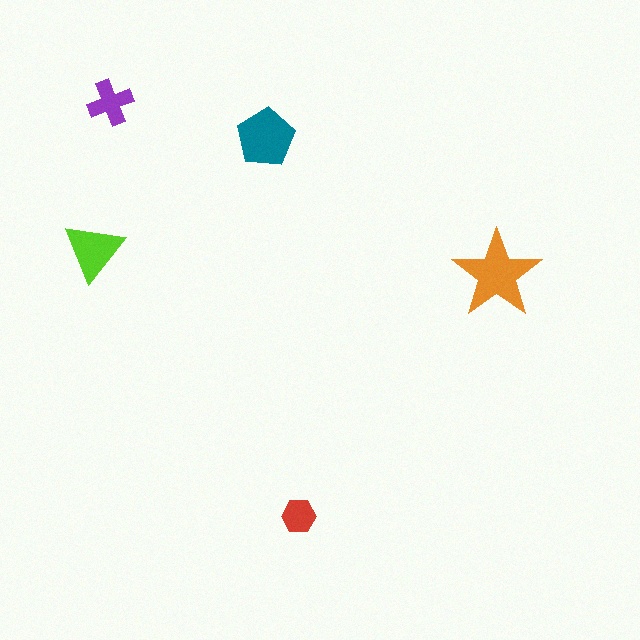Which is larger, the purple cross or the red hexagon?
The purple cross.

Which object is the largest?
The orange star.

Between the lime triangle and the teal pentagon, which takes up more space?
The teal pentagon.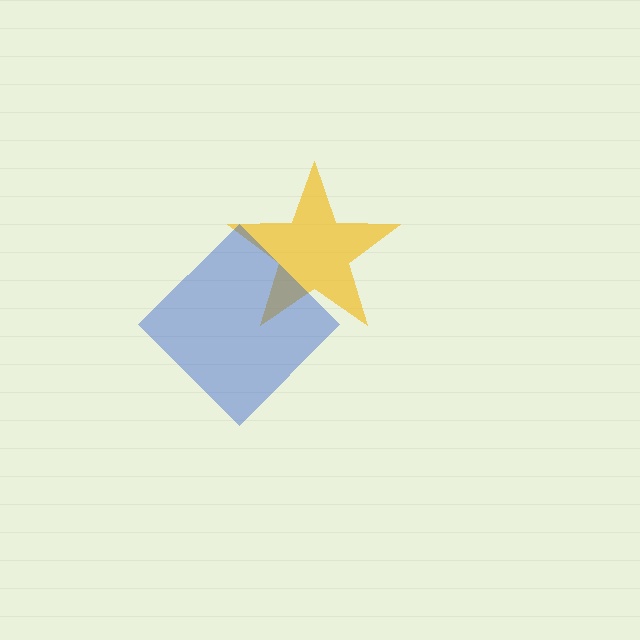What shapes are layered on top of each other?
The layered shapes are: a yellow star, a blue diamond.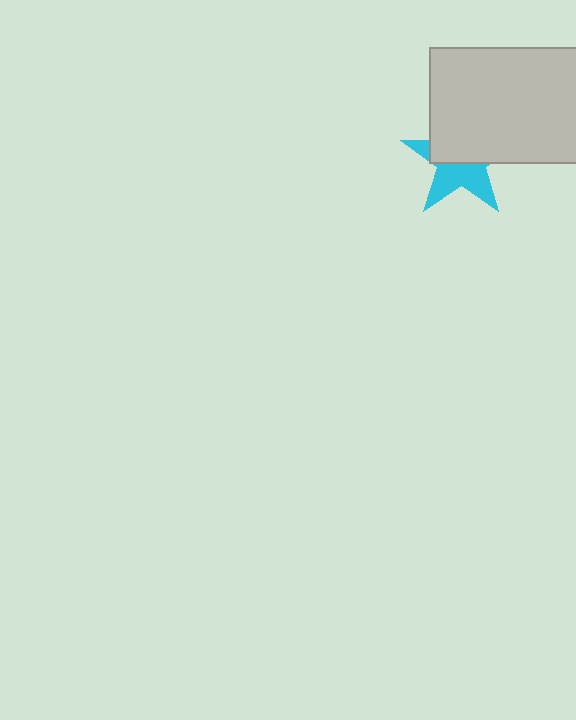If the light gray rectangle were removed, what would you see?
You would see the complete cyan star.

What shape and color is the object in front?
The object in front is a light gray rectangle.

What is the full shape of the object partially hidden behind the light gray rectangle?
The partially hidden object is a cyan star.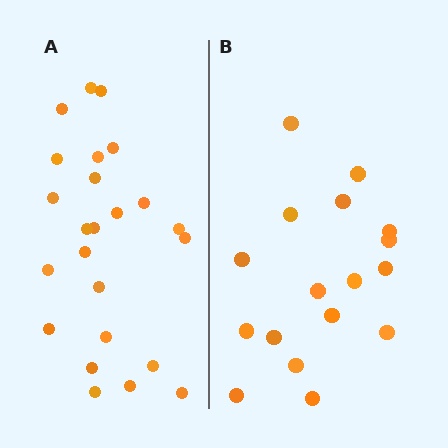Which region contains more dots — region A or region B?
Region A (the left region) has more dots.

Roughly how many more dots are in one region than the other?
Region A has roughly 8 or so more dots than region B.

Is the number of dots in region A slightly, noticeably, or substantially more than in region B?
Region A has noticeably more, but not dramatically so. The ratio is roughly 1.4 to 1.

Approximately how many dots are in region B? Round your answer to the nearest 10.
About 20 dots. (The exact count is 17, which rounds to 20.)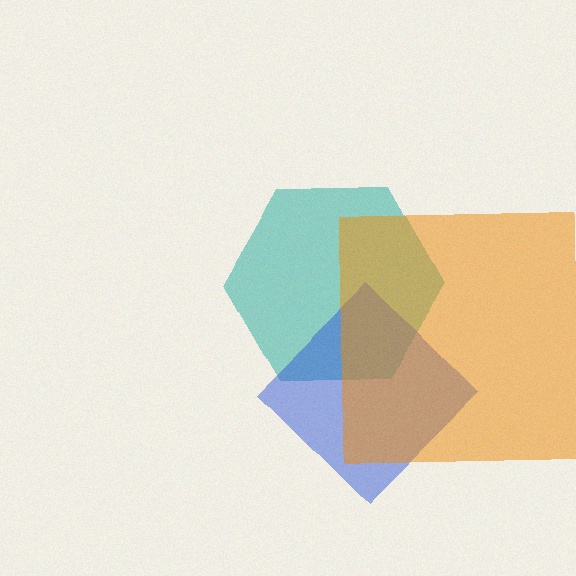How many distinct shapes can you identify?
There are 3 distinct shapes: a teal hexagon, a blue diamond, an orange square.